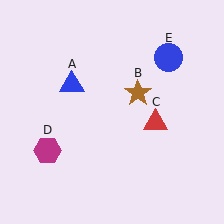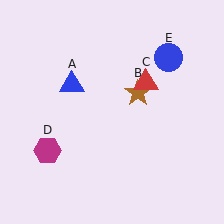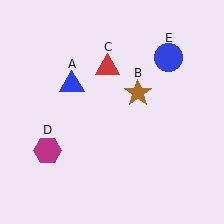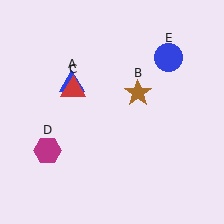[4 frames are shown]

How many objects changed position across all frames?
1 object changed position: red triangle (object C).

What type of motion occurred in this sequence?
The red triangle (object C) rotated counterclockwise around the center of the scene.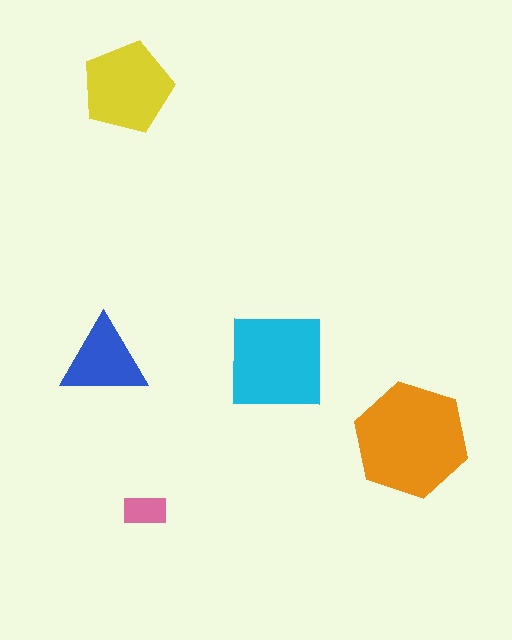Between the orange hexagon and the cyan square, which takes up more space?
The orange hexagon.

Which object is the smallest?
The pink rectangle.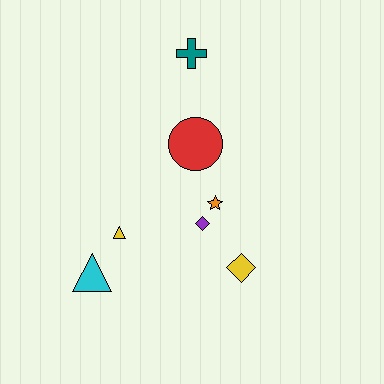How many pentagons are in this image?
There are no pentagons.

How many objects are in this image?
There are 7 objects.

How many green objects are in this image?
There are no green objects.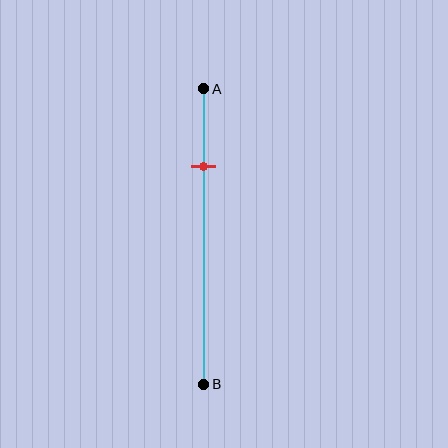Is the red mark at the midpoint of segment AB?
No, the mark is at about 25% from A, not at the 50% midpoint.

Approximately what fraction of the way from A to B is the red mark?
The red mark is approximately 25% of the way from A to B.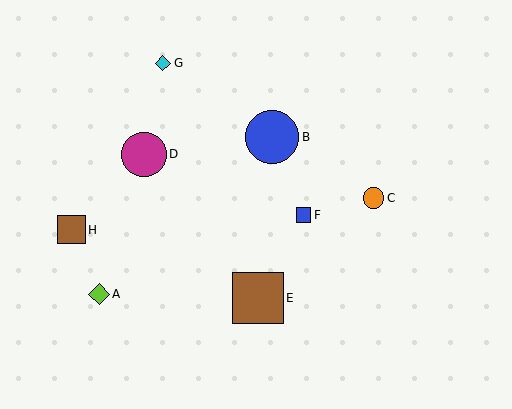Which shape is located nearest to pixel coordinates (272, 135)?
The blue circle (labeled B) at (272, 137) is nearest to that location.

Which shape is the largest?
The blue circle (labeled B) is the largest.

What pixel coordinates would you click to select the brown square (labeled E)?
Click at (258, 298) to select the brown square E.